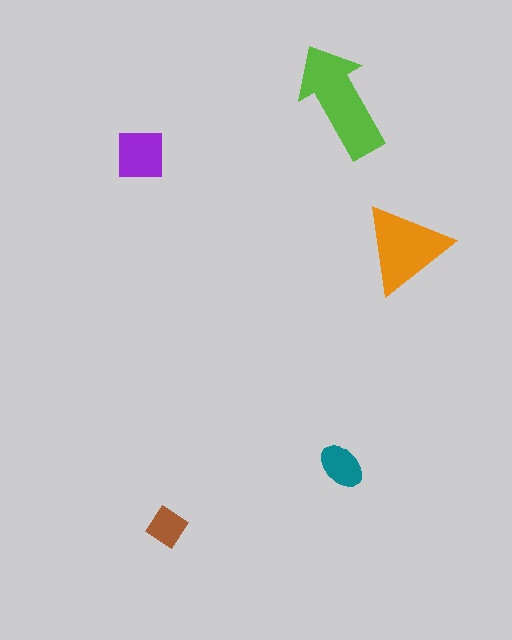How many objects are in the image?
There are 5 objects in the image.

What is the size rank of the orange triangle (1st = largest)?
2nd.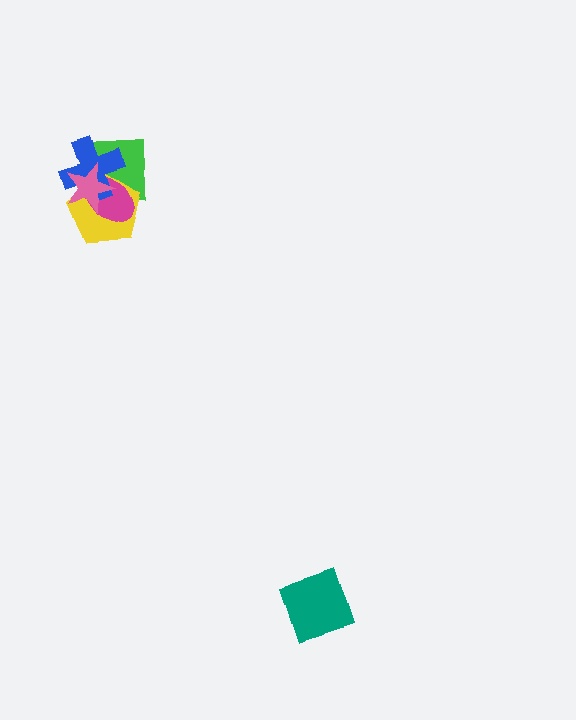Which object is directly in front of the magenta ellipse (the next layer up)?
The blue cross is directly in front of the magenta ellipse.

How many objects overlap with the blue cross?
4 objects overlap with the blue cross.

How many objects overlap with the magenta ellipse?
4 objects overlap with the magenta ellipse.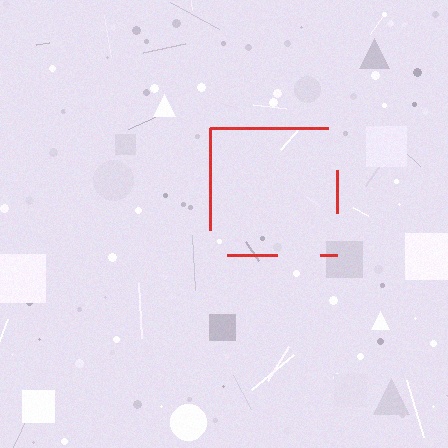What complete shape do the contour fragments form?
The contour fragments form a square.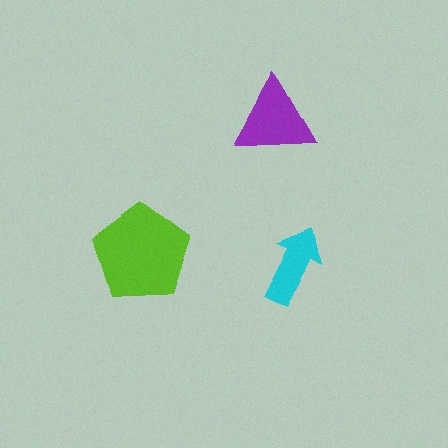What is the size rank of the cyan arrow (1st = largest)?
3rd.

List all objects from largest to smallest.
The lime pentagon, the purple triangle, the cyan arrow.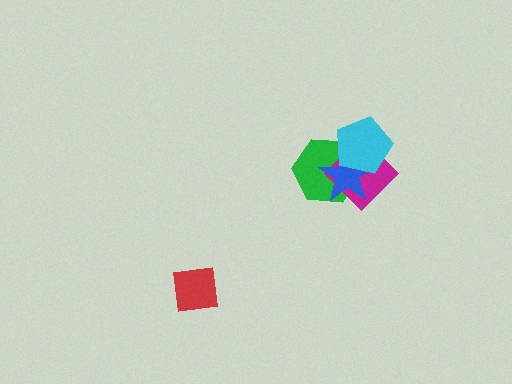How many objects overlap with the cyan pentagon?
3 objects overlap with the cyan pentagon.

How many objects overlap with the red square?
0 objects overlap with the red square.